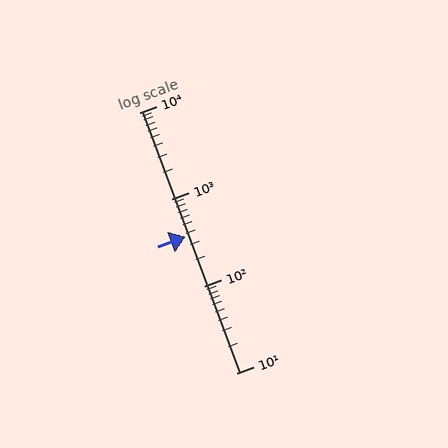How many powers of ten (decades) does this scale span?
The scale spans 3 decades, from 10 to 10000.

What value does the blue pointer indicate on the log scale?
The pointer indicates approximately 370.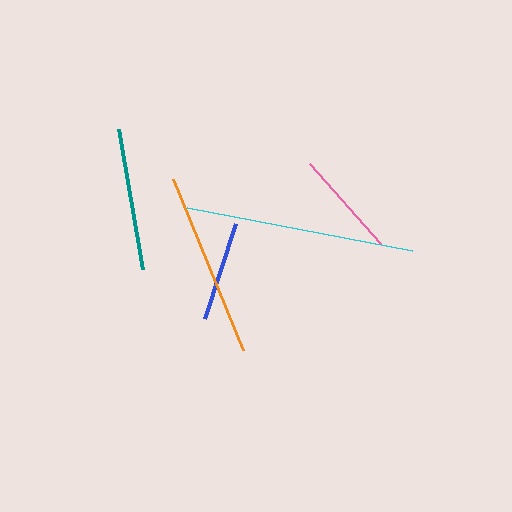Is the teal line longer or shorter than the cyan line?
The cyan line is longer than the teal line.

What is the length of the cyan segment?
The cyan segment is approximately 229 pixels long.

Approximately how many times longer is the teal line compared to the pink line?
The teal line is approximately 1.3 times the length of the pink line.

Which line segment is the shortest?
The blue line is the shortest at approximately 100 pixels.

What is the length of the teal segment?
The teal segment is approximately 142 pixels long.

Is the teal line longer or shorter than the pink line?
The teal line is longer than the pink line.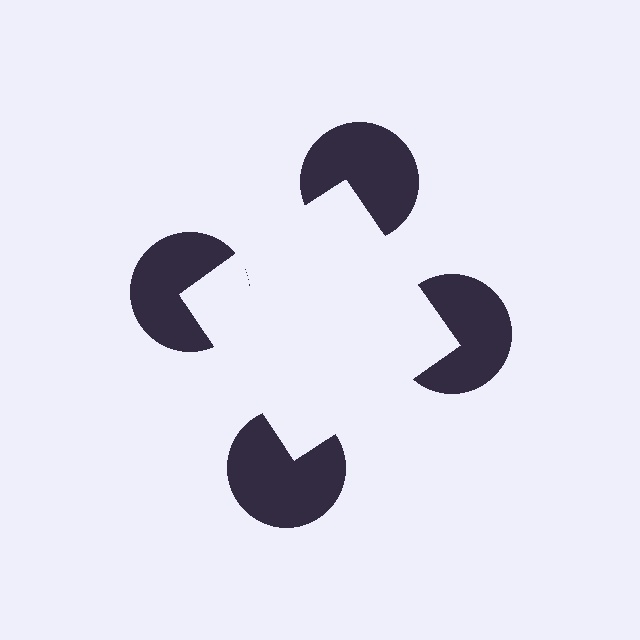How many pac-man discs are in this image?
There are 4 — one at each vertex of the illusory square.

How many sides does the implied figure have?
4 sides.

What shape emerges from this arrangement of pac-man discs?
An illusory square — its edges are inferred from the aligned wedge cuts in the pac-man discs, not physically drawn.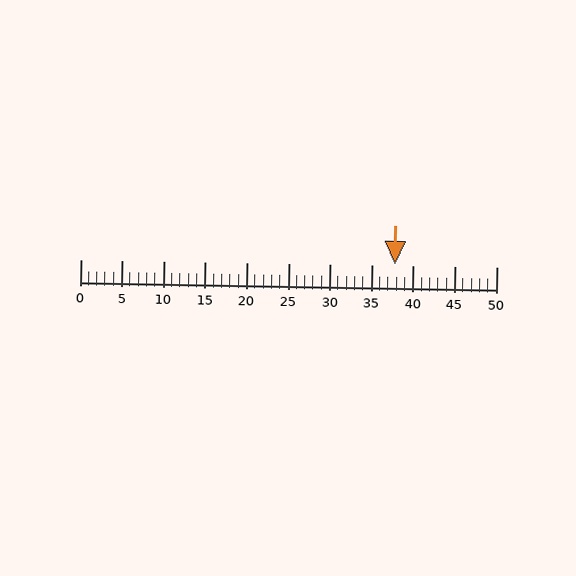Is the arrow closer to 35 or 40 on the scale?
The arrow is closer to 40.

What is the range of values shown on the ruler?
The ruler shows values from 0 to 50.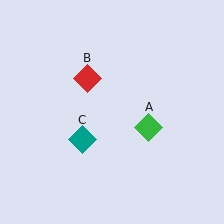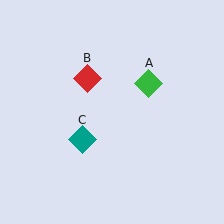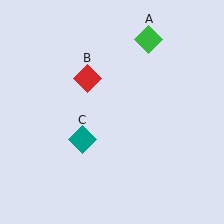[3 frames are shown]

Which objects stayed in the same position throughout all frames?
Red diamond (object B) and teal diamond (object C) remained stationary.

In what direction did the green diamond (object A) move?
The green diamond (object A) moved up.